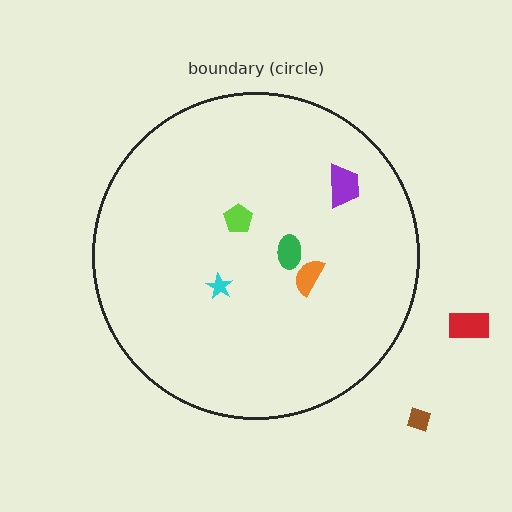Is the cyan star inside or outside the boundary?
Inside.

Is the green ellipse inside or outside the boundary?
Inside.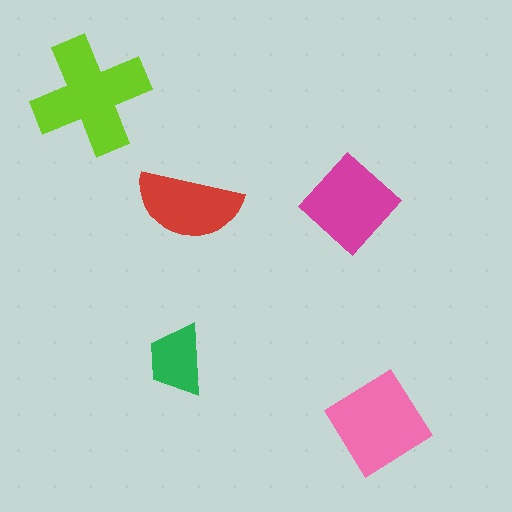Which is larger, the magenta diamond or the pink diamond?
The pink diamond.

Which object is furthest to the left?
The lime cross is leftmost.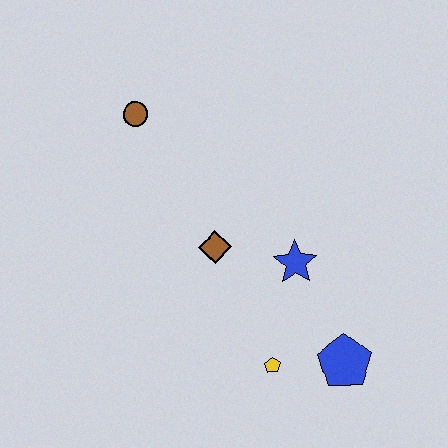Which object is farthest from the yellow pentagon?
The brown circle is farthest from the yellow pentagon.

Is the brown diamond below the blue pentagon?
No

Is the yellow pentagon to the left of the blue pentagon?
Yes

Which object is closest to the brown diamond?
The blue star is closest to the brown diamond.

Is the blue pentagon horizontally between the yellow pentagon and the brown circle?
No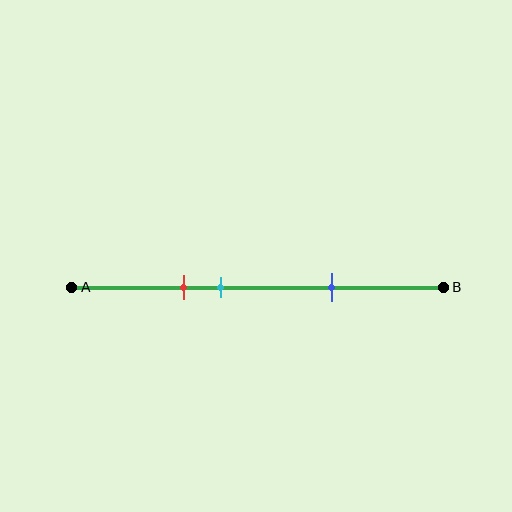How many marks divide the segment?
There are 3 marks dividing the segment.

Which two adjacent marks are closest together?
The red and cyan marks are the closest adjacent pair.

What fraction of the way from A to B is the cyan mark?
The cyan mark is approximately 40% (0.4) of the way from A to B.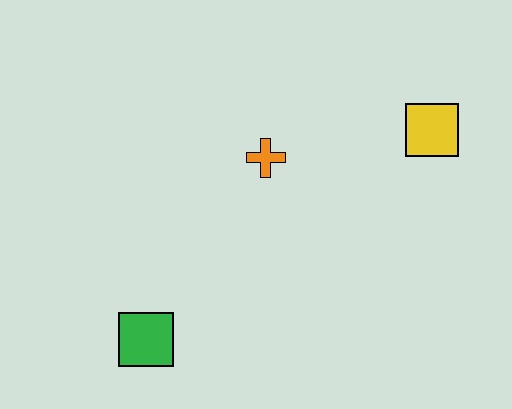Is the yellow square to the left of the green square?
No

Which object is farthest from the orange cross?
The green square is farthest from the orange cross.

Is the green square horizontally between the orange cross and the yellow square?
No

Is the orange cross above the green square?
Yes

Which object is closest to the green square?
The orange cross is closest to the green square.